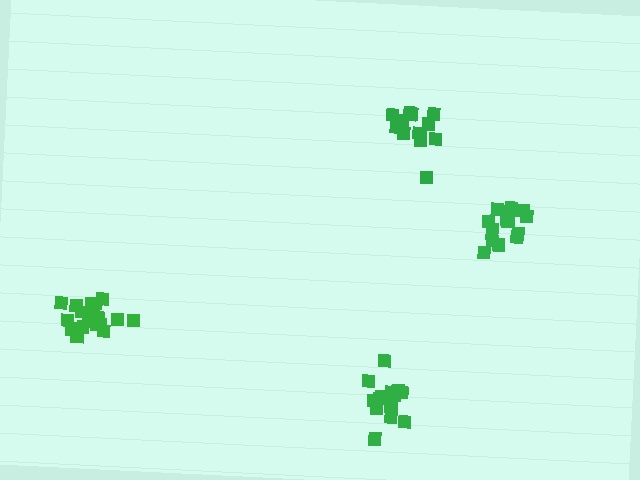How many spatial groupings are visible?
There are 4 spatial groupings.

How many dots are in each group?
Group 1: 14 dots, Group 2: 16 dots, Group 3: 16 dots, Group 4: 20 dots (66 total).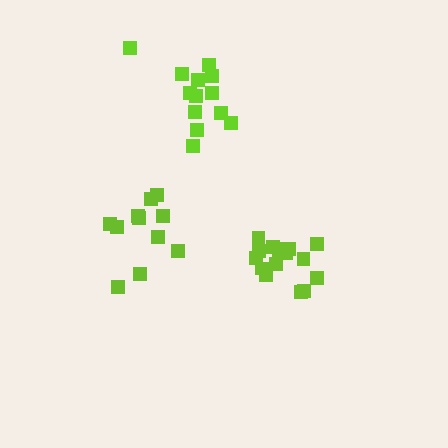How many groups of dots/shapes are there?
There are 3 groups.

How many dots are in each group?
Group 1: 16 dots, Group 2: 11 dots, Group 3: 13 dots (40 total).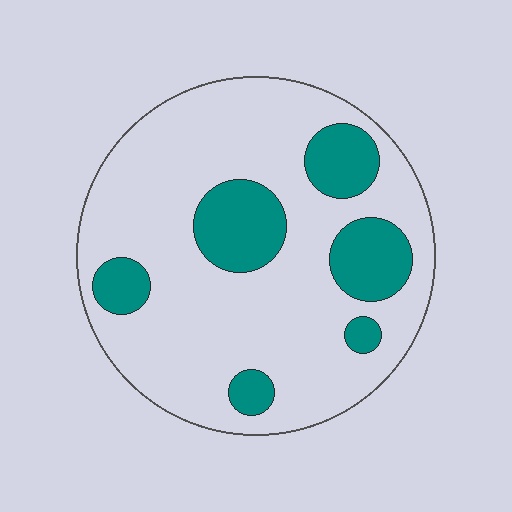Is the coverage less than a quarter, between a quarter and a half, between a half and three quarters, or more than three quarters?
Less than a quarter.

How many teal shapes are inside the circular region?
6.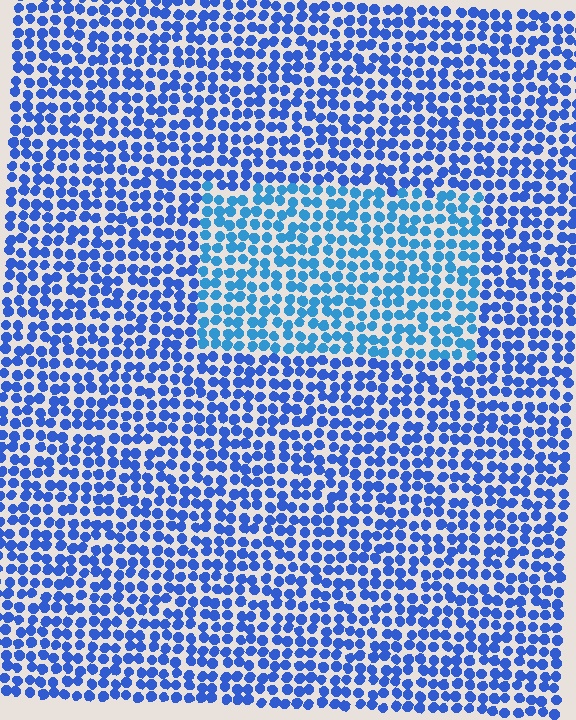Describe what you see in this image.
The image is filled with small blue elements in a uniform arrangement. A rectangle-shaped region is visible where the elements are tinted to a slightly different hue, forming a subtle color boundary.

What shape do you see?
I see a rectangle.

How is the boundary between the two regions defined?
The boundary is defined purely by a slight shift in hue (about 22 degrees). Spacing, size, and orientation are identical on both sides.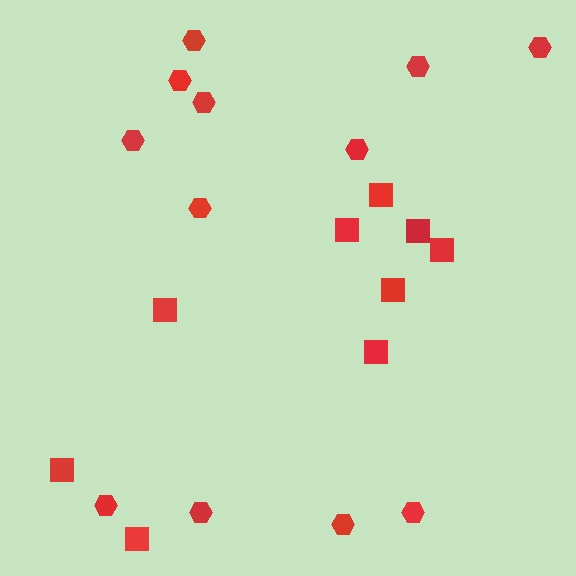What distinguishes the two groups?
There are 2 groups: one group of squares (9) and one group of hexagons (12).